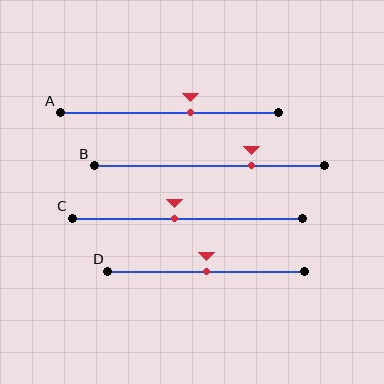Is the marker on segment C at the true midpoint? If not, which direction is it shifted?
No, the marker on segment C is shifted to the left by about 6% of the segment length.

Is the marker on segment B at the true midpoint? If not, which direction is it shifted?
No, the marker on segment B is shifted to the right by about 18% of the segment length.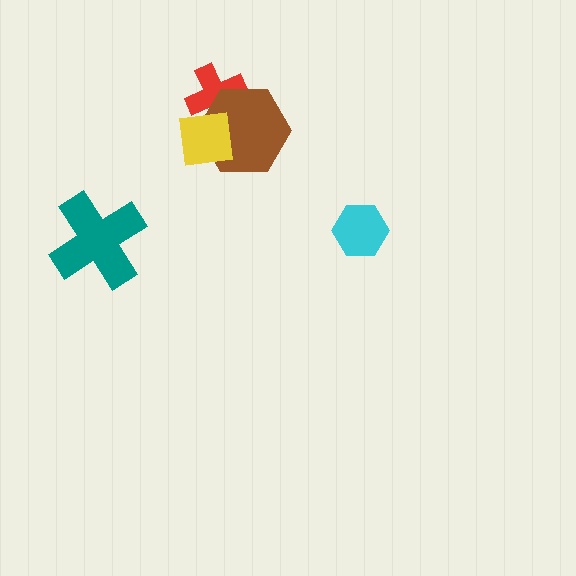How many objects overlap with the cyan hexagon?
0 objects overlap with the cyan hexagon.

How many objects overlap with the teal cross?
0 objects overlap with the teal cross.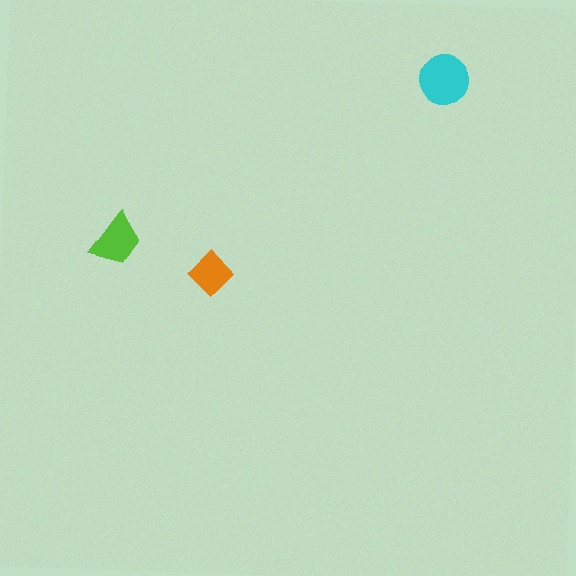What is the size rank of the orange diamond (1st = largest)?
3rd.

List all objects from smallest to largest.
The orange diamond, the lime trapezoid, the cyan circle.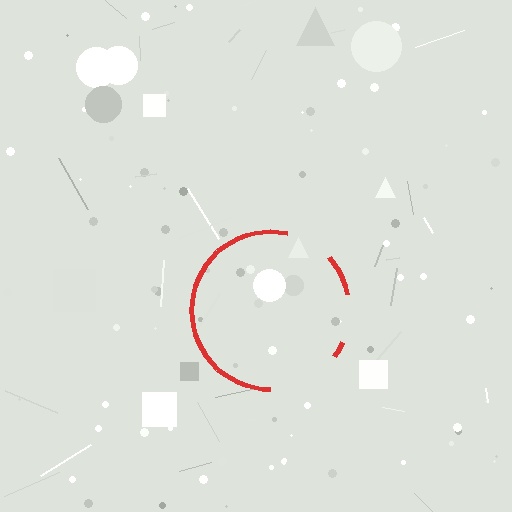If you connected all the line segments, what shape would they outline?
They would outline a circle.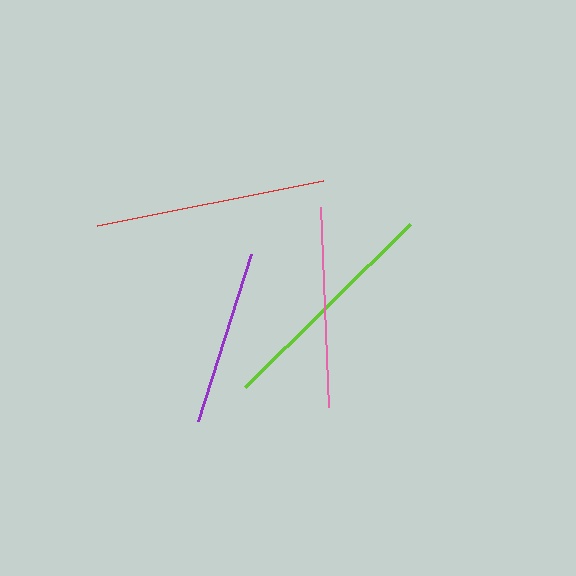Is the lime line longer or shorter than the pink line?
The lime line is longer than the pink line.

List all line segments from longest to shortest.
From longest to shortest: lime, red, pink, purple.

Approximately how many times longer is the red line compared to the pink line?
The red line is approximately 1.1 times the length of the pink line.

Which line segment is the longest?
The lime line is the longest at approximately 232 pixels.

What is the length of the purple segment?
The purple segment is approximately 175 pixels long.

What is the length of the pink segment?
The pink segment is approximately 200 pixels long.